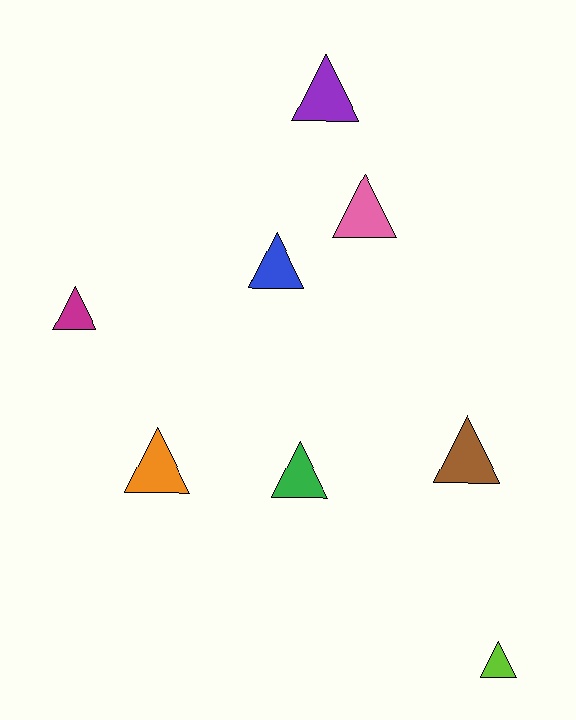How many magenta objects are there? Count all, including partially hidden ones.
There is 1 magenta object.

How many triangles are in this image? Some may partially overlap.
There are 8 triangles.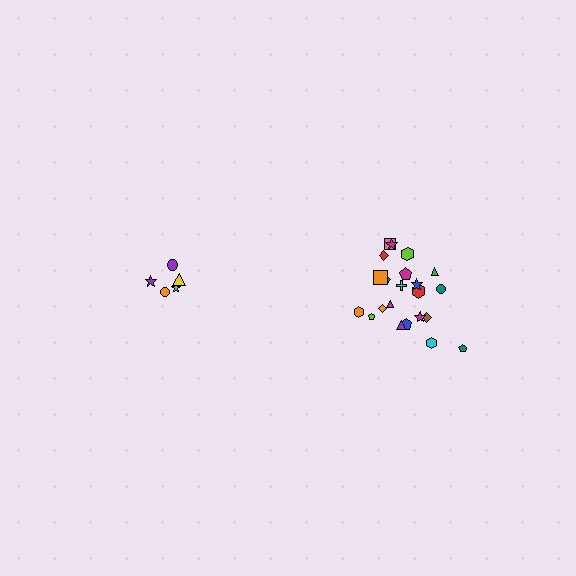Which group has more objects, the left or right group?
The right group.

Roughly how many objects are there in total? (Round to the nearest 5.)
Roughly 25 objects in total.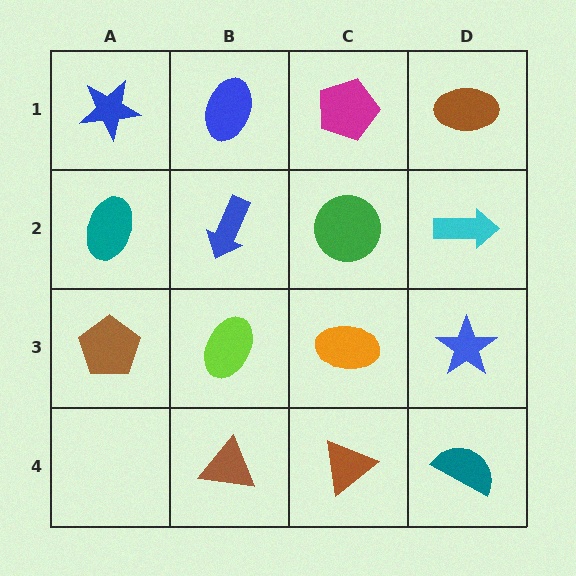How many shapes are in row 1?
4 shapes.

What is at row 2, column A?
A teal ellipse.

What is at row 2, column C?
A green circle.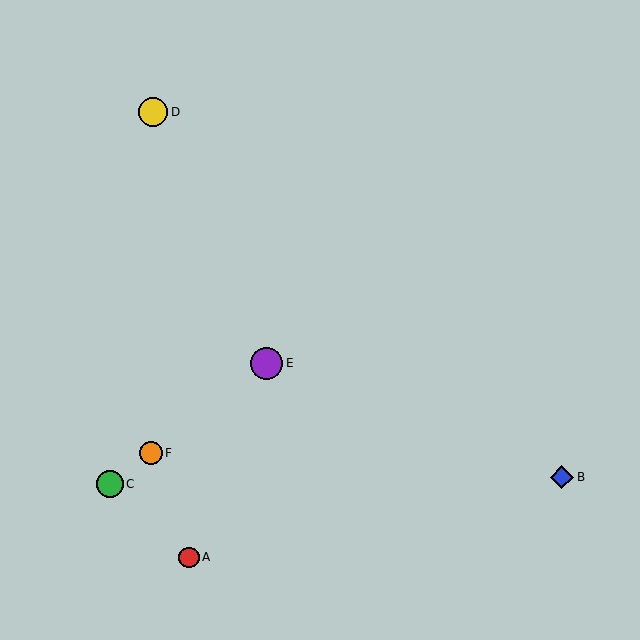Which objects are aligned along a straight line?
Objects C, E, F are aligned along a straight line.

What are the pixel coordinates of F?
Object F is at (151, 453).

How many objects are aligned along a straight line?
3 objects (C, E, F) are aligned along a straight line.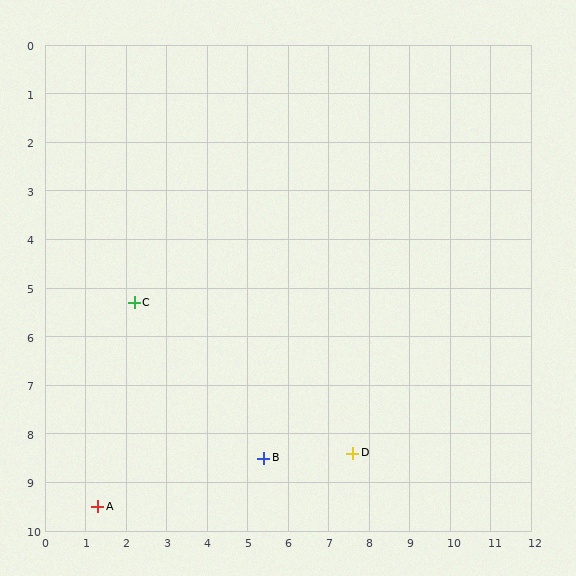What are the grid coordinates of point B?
Point B is at approximately (5.4, 8.5).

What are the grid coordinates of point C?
Point C is at approximately (2.2, 5.3).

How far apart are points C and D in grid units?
Points C and D are about 6.2 grid units apart.